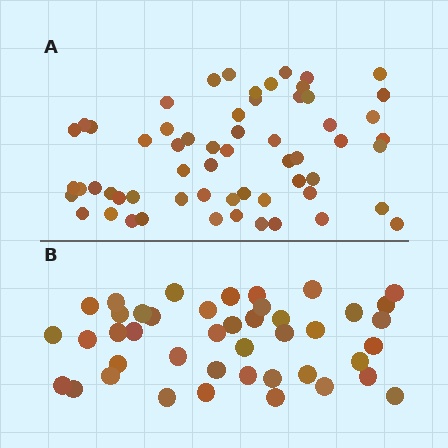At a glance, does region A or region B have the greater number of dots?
Region A (the top region) has more dots.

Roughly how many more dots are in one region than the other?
Region A has approximately 15 more dots than region B.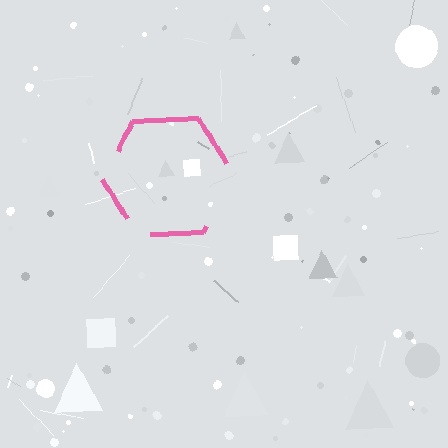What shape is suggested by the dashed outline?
The dashed outline suggests a hexagon.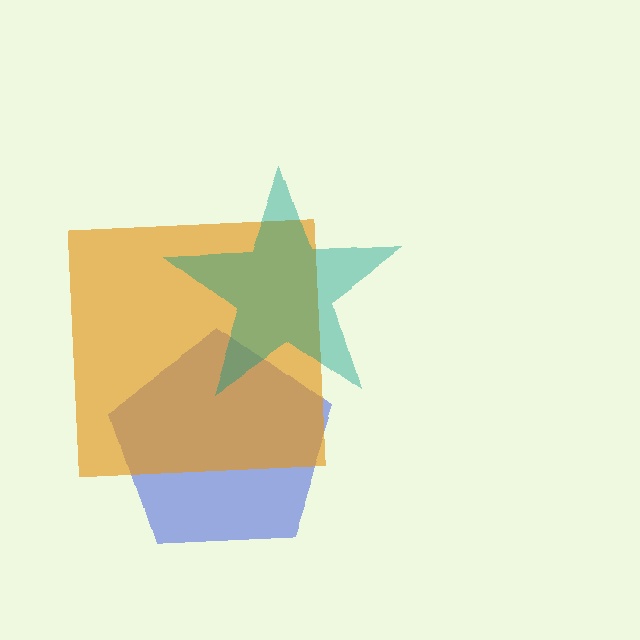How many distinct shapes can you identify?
There are 3 distinct shapes: a blue pentagon, an orange square, a teal star.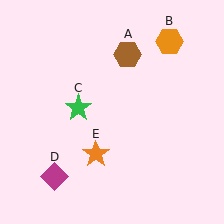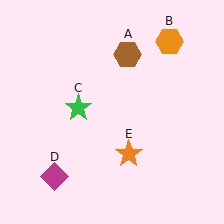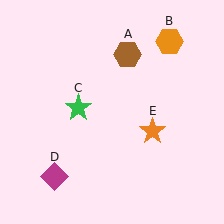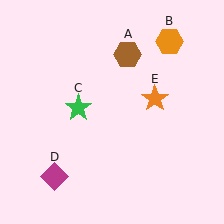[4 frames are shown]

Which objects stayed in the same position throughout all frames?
Brown hexagon (object A) and orange hexagon (object B) and green star (object C) and magenta diamond (object D) remained stationary.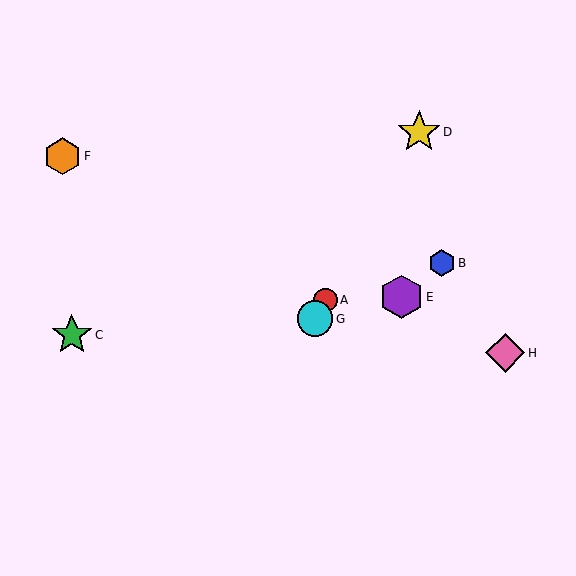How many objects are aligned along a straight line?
3 objects (A, D, G) are aligned along a straight line.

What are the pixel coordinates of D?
Object D is at (419, 132).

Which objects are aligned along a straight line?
Objects A, D, G are aligned along a straight line.